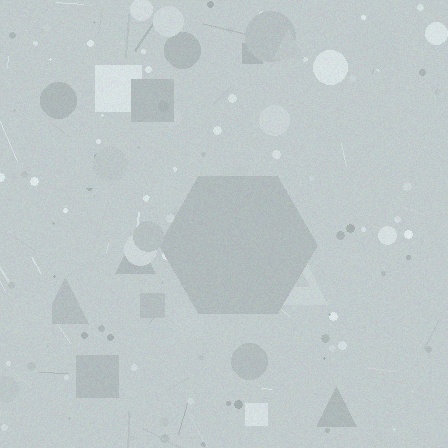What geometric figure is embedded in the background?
A hexagon is embedded in the background.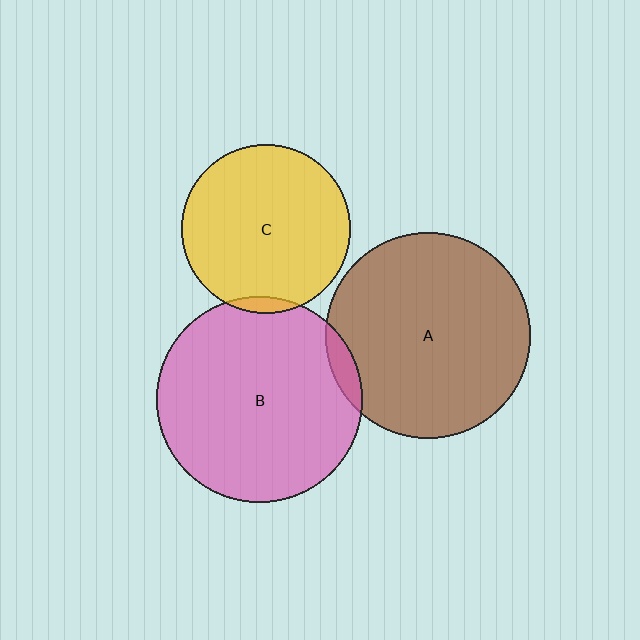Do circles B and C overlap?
Yes.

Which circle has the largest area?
Circle B (pink).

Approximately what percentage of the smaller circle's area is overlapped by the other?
Approximately 5%.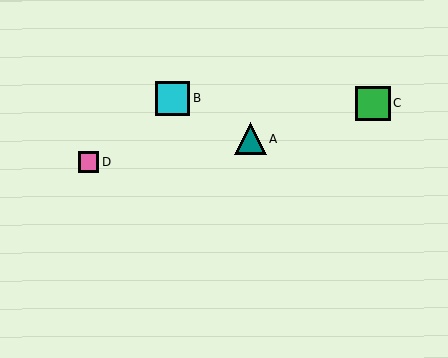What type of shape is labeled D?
Shape D is a pink square.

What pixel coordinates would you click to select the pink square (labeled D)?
Click at (88, 162) to select the pink square D.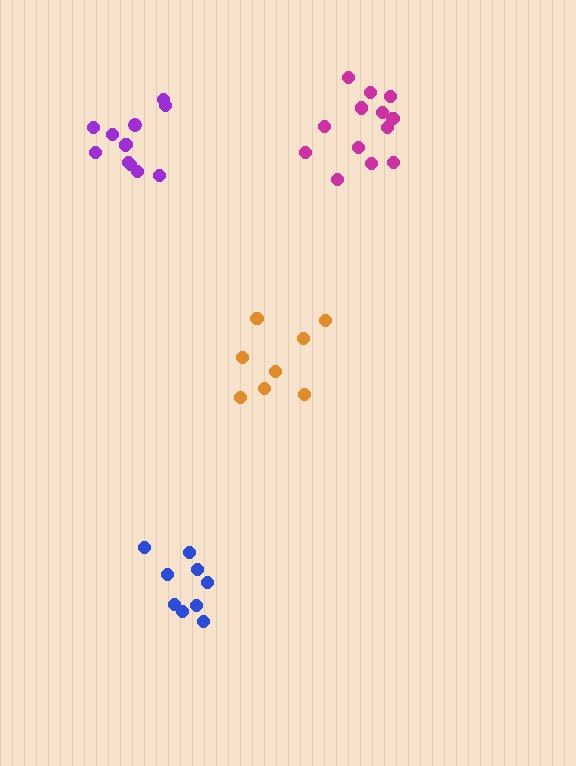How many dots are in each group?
Group 1: 8 dots, Group 2: 13 dots, Group 3: 12 dots, Group 4: 9 dots (42 total).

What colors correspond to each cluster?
The clusters are colored: orange, magenta, purple, blue.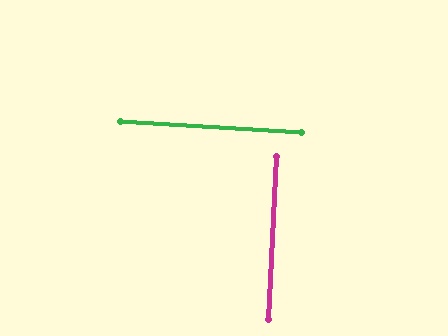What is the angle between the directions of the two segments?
Approximately 89 degrees.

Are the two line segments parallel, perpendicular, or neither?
Perpendicular — they meet at approximately 89°.